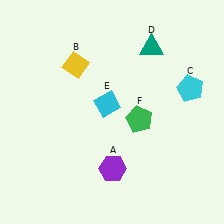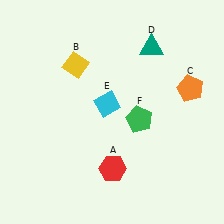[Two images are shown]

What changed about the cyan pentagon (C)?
In Image 1, C is cyan. In Image 2, it changed to orange.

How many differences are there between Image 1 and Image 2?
There are 2 differences between the two images.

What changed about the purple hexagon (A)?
In Image 1, A is purple. In Image 2, it changed to red.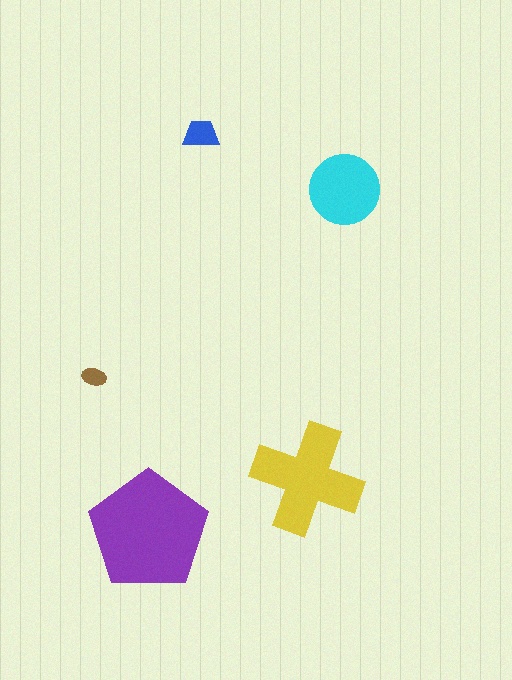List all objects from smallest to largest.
The brown ellipse, the blue trapezoid, the cyan circle, the yellow cross, the purple pentagon.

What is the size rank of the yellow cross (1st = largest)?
2nd.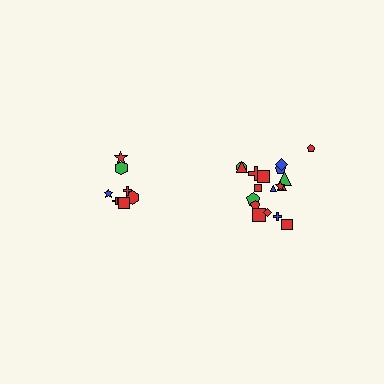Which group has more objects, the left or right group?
The right group.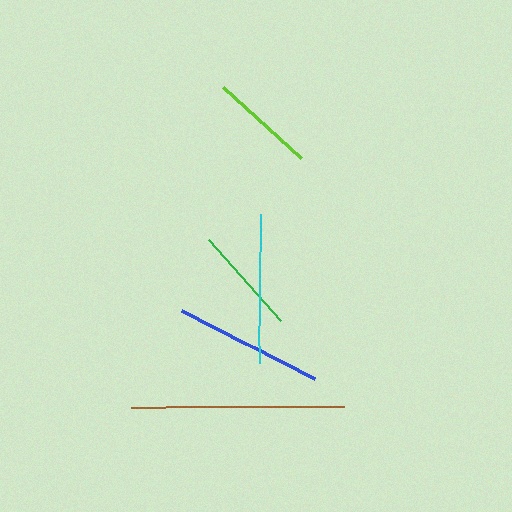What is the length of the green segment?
The green segment is approximately 108 pixels long.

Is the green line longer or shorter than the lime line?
The green line is longer than the lime line.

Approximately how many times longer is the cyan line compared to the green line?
The cyan line is approximately 1.4 times the length of the green line.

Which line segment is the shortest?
The lime line is the shortest at approximately 105 pixels.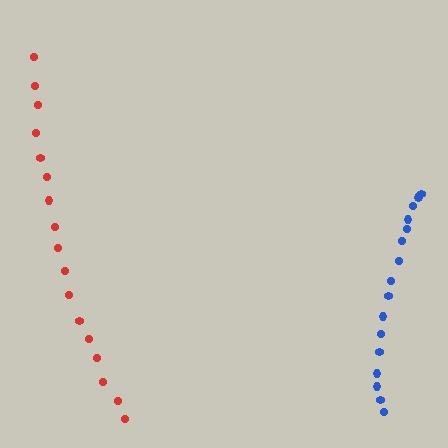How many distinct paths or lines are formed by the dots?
There are 2 distinct paths.